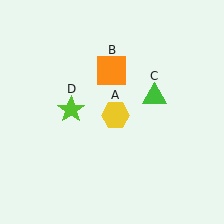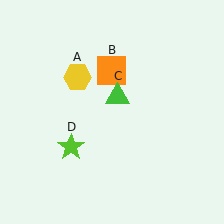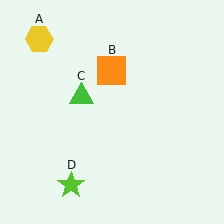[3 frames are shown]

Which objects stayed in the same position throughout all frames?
Orange square (object B) remained stationary.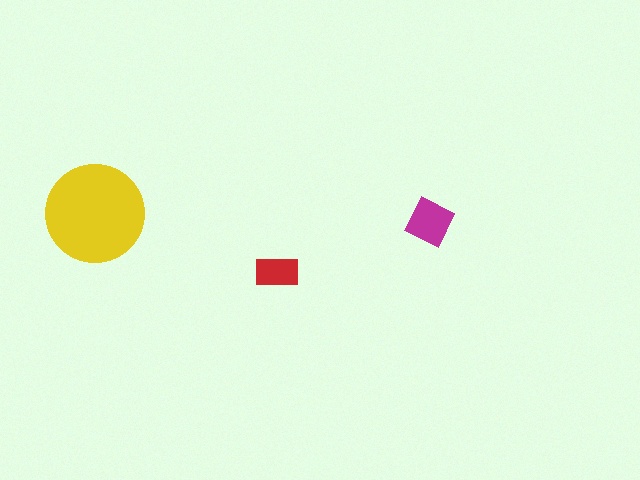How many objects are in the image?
There are 3 objects in the image.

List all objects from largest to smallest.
The yellow circle, the magenta diamond, the red rectangle.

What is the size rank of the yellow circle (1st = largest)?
1st.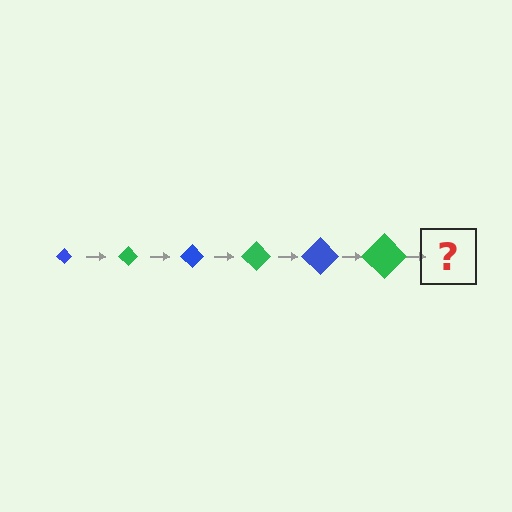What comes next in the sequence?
The next element should be a blue diamond, larger than the previous one.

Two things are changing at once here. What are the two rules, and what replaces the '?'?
The two rules are that the diamond grows larger each step and the color cycles through blue and green. The '?' should be a blue diamond, larger than the previous one.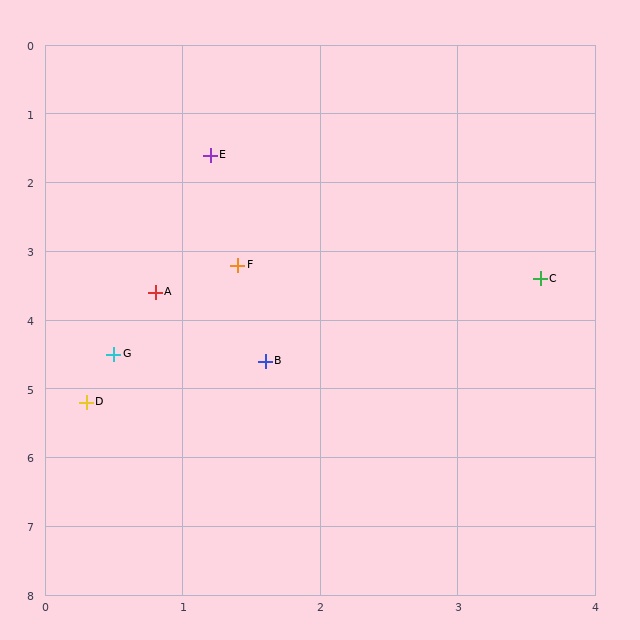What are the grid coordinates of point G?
Point G is at approximately (0.5, 4.5).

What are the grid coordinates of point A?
Point A is at approximately (0.8, 3.6).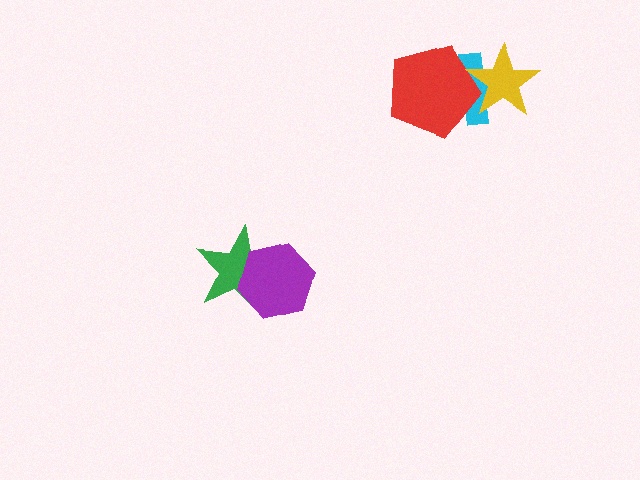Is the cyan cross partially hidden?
Yes, it is partially covered by another shape.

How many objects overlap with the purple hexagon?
1 object overlaps with the purple hexagon.